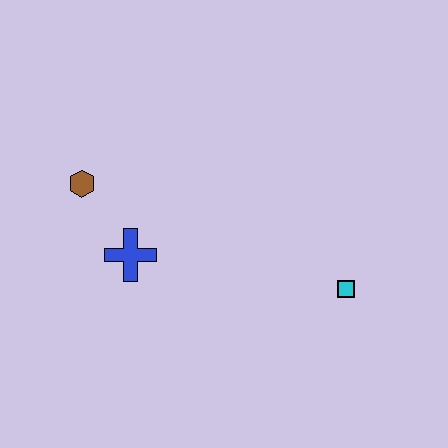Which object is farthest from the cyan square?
The brown hexagon is farthest from the cyan square.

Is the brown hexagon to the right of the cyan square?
No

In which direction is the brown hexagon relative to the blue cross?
The brown hexagon is above the blue cross.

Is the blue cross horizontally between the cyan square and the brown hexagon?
Yes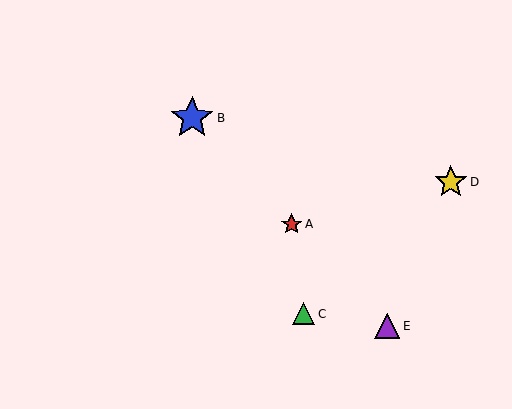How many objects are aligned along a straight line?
3 objects (A, B, E) are aligned along a straight line.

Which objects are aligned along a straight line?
Objects A, B, E are aligned along a straight line.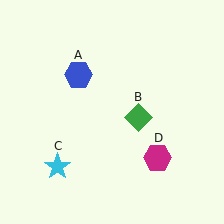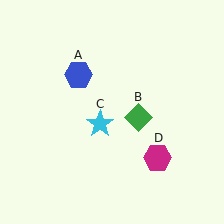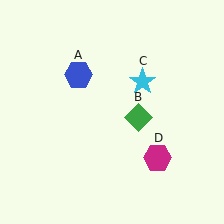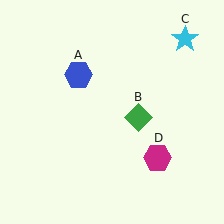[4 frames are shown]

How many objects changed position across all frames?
1 object changed position: cyan star (object C).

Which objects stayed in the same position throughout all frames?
Blue hexagon (object A) and green diamond (object B) and magenta hexagon (object D) remained stationary.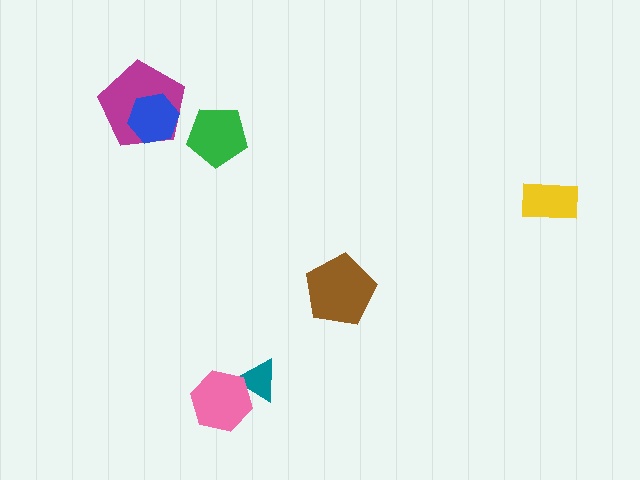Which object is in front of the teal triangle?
The pink hexagon is in front of the teal triangle.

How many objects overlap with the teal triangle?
1 object overlaps with the teal triangle.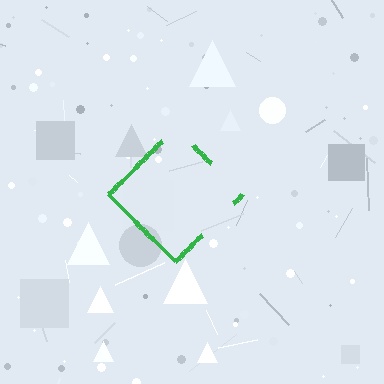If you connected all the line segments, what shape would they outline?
They would outline a diamond.